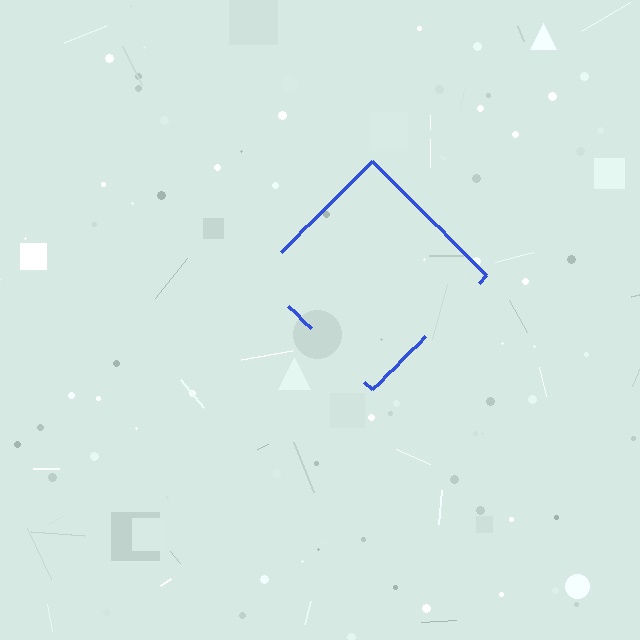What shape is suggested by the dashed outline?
The dashed outline suggests a diamond.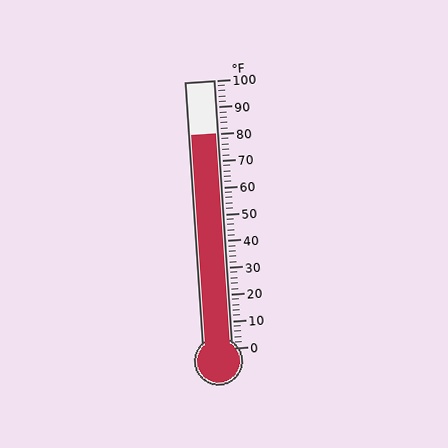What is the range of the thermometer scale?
The thermometer scale ranges from 0°F to 100°F.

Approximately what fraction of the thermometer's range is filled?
The thermometer is filled to approximately 80% of its range.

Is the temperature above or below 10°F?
The temperature is above 10°F.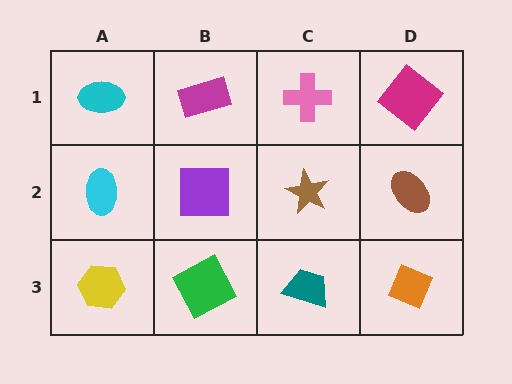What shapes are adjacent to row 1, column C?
A brown star (row 2, column C), a magenta rectangle (row 1, column B), a magenta diamond (row 1, column D).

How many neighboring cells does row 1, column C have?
3.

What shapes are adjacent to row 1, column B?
A purple square (row 2, column B), a cyan ellipse (row 1, column A), a pink cross (row 1, column C).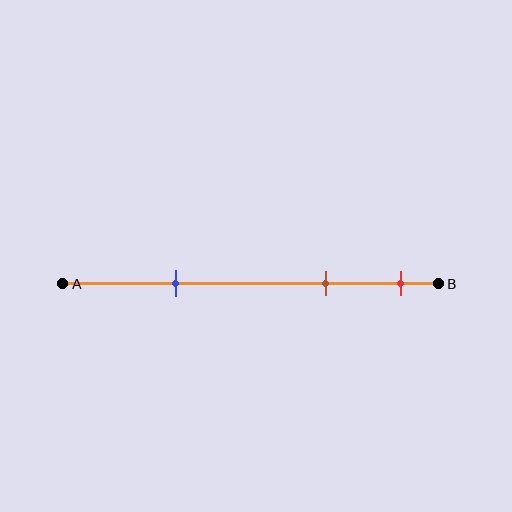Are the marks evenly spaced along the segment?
No, the marks are not evenly spaced.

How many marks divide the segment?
There are 3 marks dividing the segment.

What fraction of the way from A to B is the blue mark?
The blue mark is approximately 30% (0.3) of the way from A to B.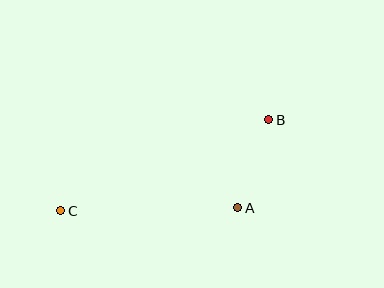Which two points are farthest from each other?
Points B and C are farthest from each other.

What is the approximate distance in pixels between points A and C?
The distance between A and C is approximately 177 pixels.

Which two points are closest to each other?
Points A and B are closest to each other.